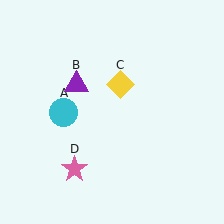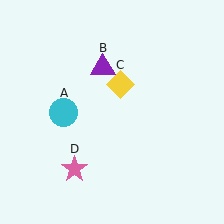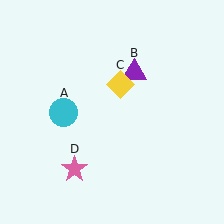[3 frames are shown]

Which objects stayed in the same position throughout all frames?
Cyan circle (object A) and yellow diamond (object C) and pink star (object D) remained stationary.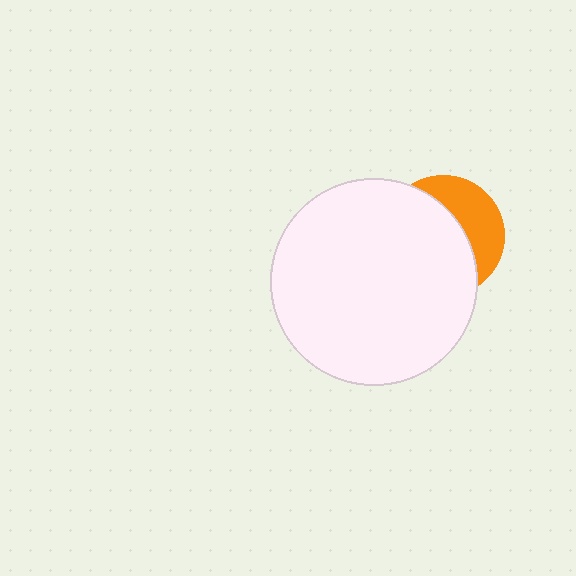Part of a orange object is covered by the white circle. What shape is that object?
It is a circle.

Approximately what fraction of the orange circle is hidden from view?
Roughly 65% of the orange circle is hidden behind the white circle.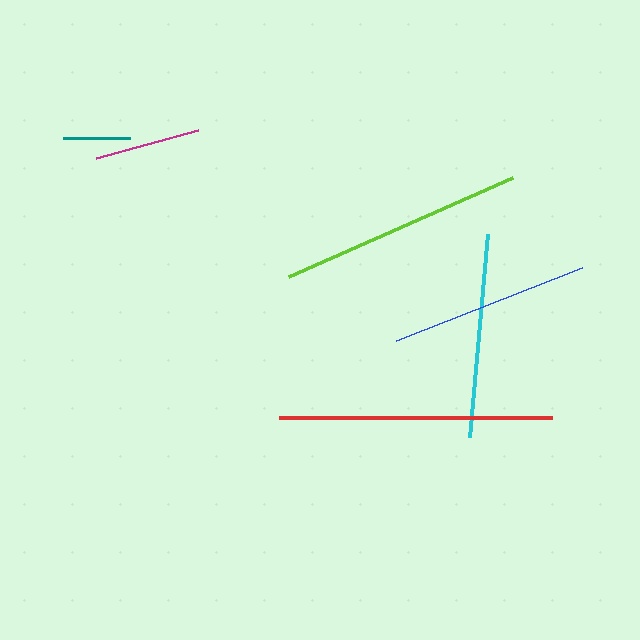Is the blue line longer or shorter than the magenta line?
The blue line is longer than the magenta line.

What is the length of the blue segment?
The blue segment is approximately 200 pixels long.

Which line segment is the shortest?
The teal line is the shortest at approximately 67 pixels.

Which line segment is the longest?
The red line is the longest at approximately 273 pixels.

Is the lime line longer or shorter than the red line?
The red line is longer than the lime line.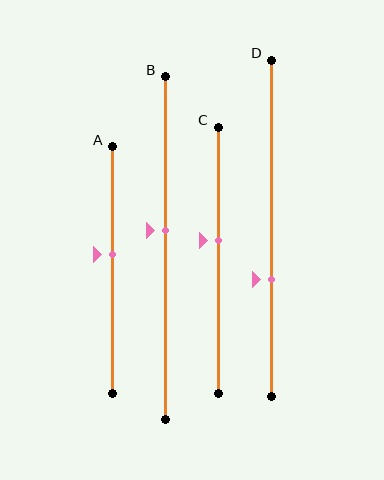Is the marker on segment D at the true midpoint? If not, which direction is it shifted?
No, the marker on segment D is shifted downward by about 15% of the segment length.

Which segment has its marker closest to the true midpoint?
Segment B has its marker closest to the true midpoint.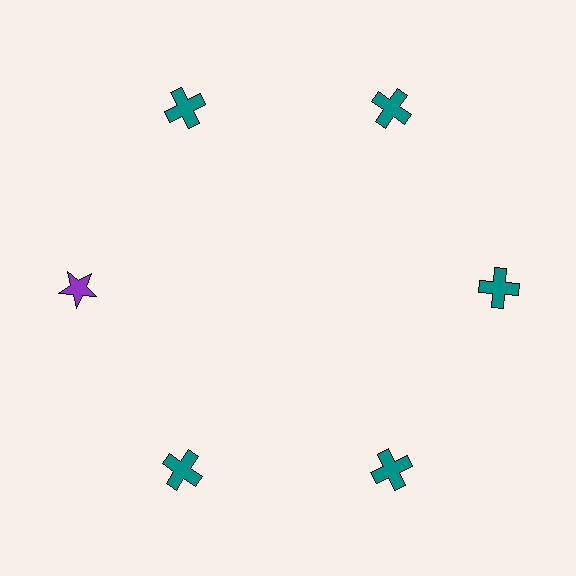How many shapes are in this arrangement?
There are 6 shapes arranged in a ring pattern.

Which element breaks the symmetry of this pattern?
The purple star at roughly the 9 o'clock position breaks the symmetry. All other shapes are teal crosses.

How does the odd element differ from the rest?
It differs in both color (purple instead of teal) and shape (star instead of cross).